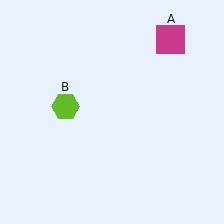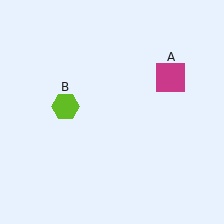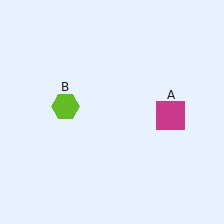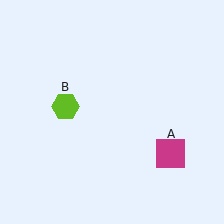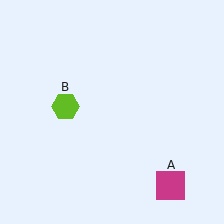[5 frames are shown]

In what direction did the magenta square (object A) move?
The magenta square (object A) moved down.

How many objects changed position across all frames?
1 object changed position: magenta square (object A).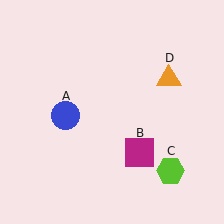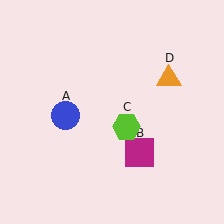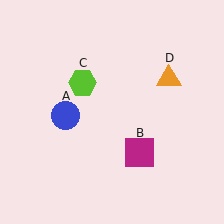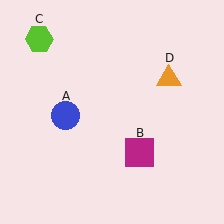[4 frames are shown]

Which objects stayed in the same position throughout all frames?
Blue circle (object A) and magenta square (object B) and orange triangle (object D) remained stationary.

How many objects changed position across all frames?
1 object changed position: lime hexagon (object C).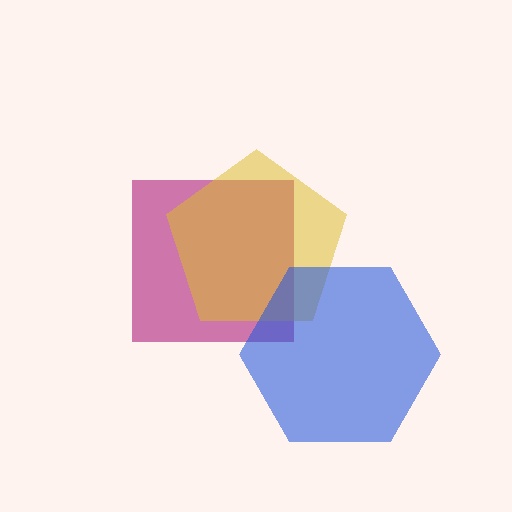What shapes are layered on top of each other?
The layered shapes are: a magenta square, a yellow pentagon, a blue hexagon.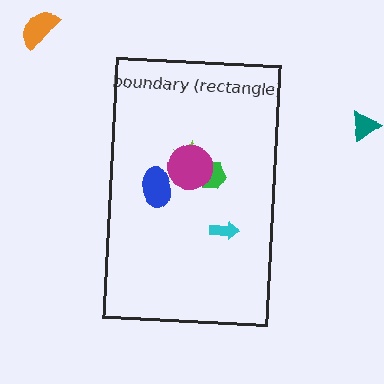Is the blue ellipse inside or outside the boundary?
Inside.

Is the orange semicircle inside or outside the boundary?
Outside.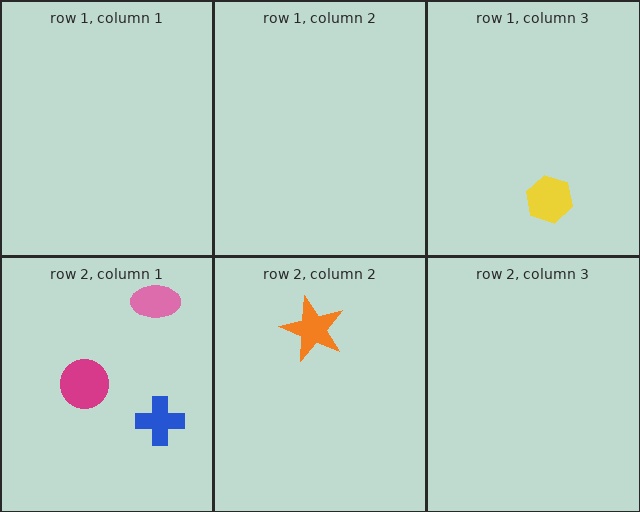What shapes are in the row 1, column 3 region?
The yellow hexagon.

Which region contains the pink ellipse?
The row 2, column 1 region.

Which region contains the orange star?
The row 2, column 2 region.